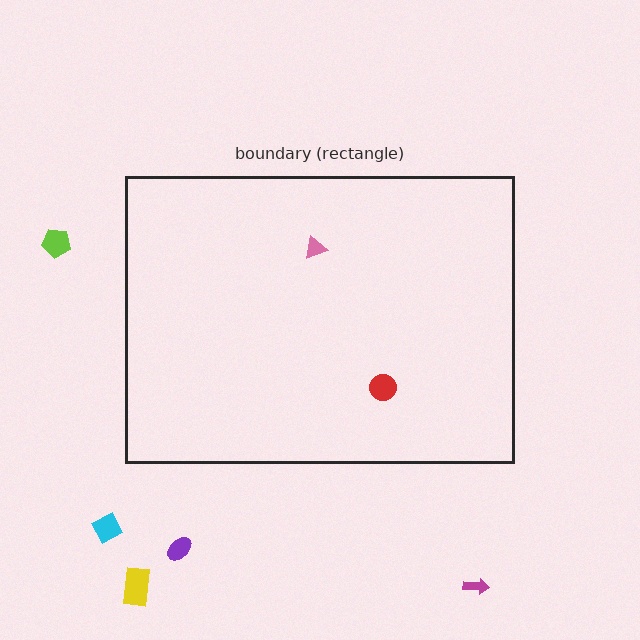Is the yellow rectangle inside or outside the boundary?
Outside.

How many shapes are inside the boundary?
2 inside, 5 outside.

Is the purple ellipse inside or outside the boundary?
Outside.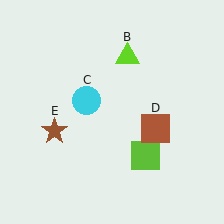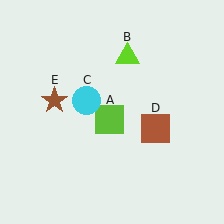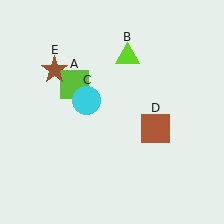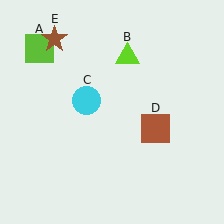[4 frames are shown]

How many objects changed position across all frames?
2 objects changed position: lime square (object A), brown star (object E).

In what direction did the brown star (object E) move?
The brown star (object E) moved up.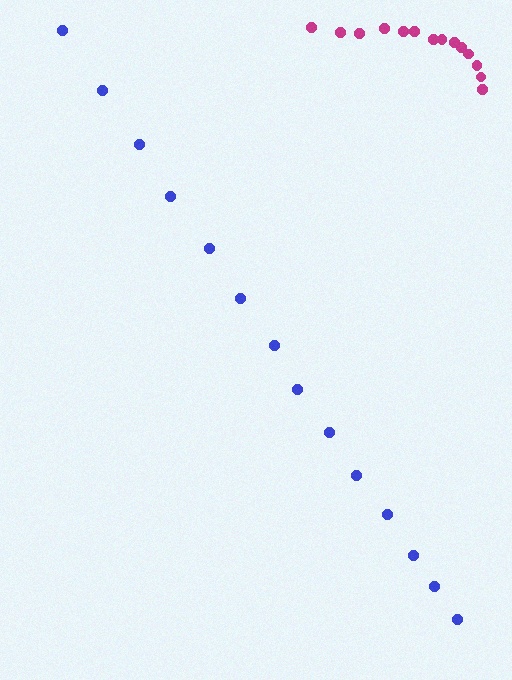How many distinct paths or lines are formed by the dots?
There are 2 distinct paths.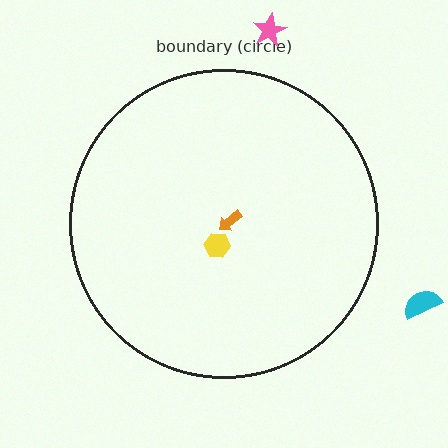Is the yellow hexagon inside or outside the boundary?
Inside.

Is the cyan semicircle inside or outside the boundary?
Outside.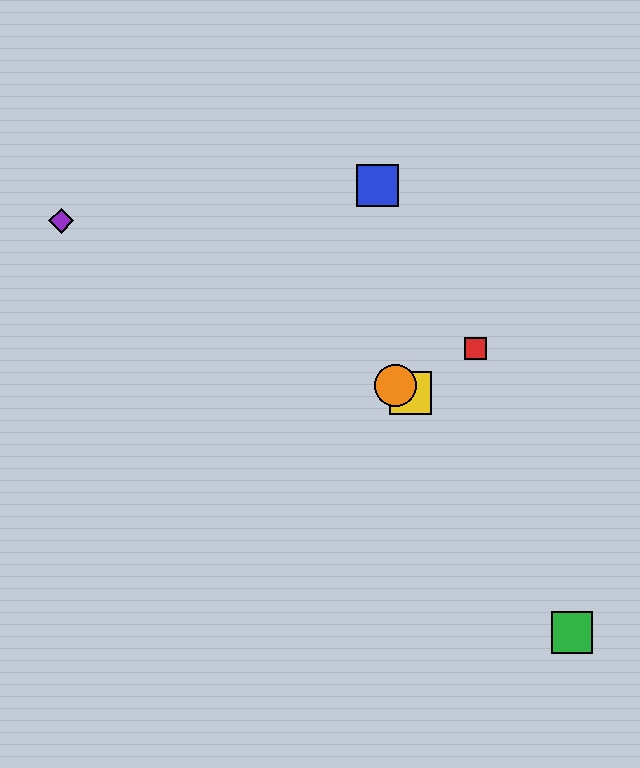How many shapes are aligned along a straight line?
3 shapes (the yellow square, the purple diamond, the orange circle) are aligned along a straight line.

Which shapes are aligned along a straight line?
The yellow square, the purple diamond, the orange circle are aligned along a straight line.